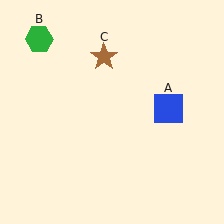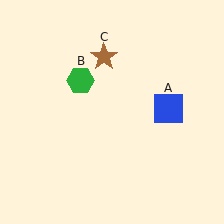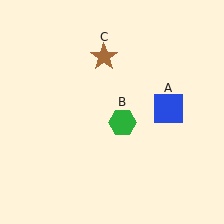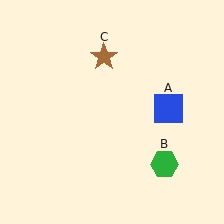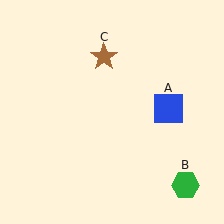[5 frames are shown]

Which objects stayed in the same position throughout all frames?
Blue square (object A) and brown star (object C) remained stationary.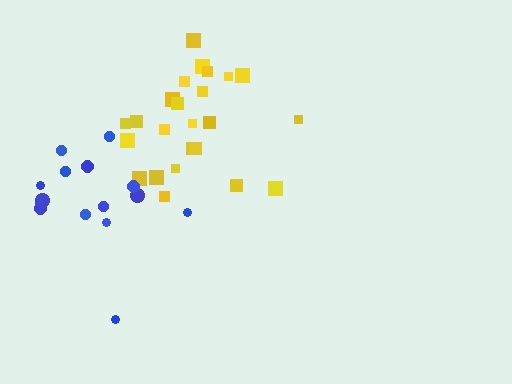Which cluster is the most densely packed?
Yellow.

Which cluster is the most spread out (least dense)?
Blue.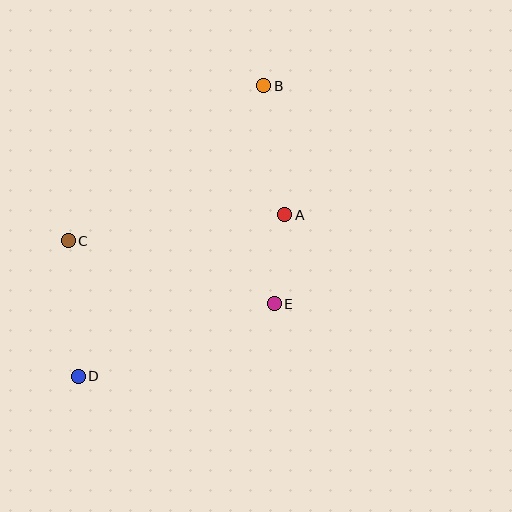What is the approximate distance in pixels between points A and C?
The distance between A and C is approximately 218 pixels.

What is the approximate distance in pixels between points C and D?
The distance between C and D is approximately 136 pixels.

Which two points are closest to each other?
Points A and E are closest to each other.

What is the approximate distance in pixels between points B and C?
The distance between B and C is approximately 250 pixels.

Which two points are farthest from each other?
Points B and D are farthest from each other.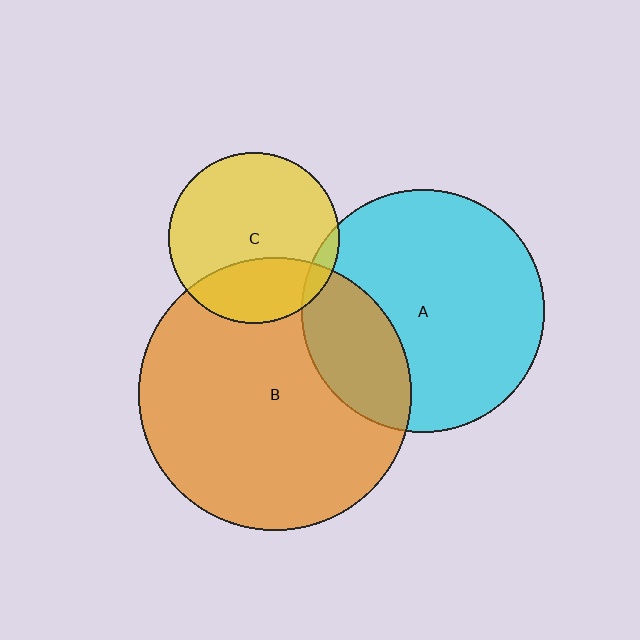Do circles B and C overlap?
Yes.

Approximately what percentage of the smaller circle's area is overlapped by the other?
Approximately 30%.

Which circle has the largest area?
Circle B (orange).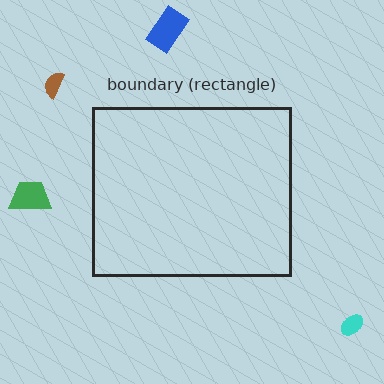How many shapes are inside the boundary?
0 inside, 4 outside.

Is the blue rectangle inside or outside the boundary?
Outside.